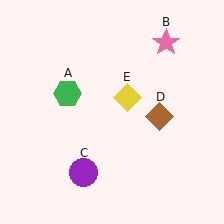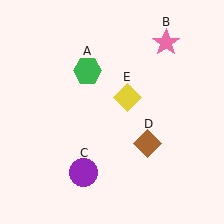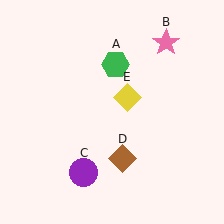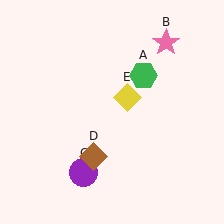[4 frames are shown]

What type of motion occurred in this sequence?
The green hexagon (object A), brown diamond (object D) rotated clockwise around the center of the scene.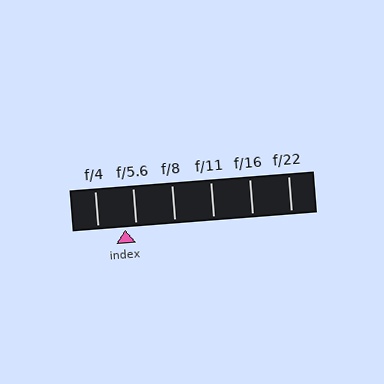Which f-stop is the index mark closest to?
The index mark is closest to f/5.6.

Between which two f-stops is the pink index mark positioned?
The index mark is between f/4 and f/5.6.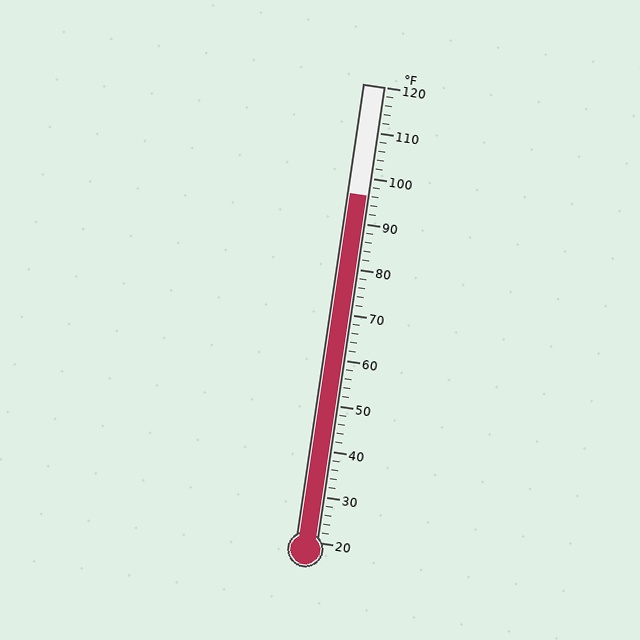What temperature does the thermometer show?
The thermometer shows approximately 96°F.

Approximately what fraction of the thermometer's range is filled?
The thermometer is filled to approximately 75% of its range.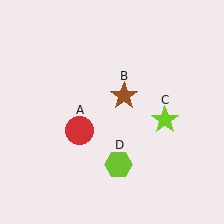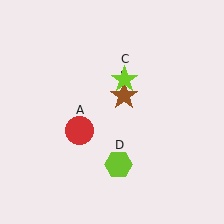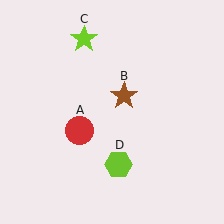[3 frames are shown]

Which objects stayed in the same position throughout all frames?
Red circle (object A) and brown star (object B) and lime hexagon (object D) remained stationary.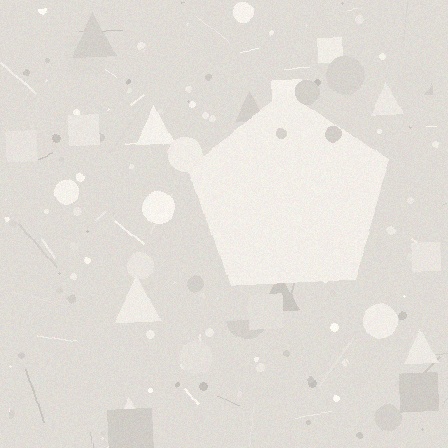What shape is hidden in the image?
A pentagon is hidden in the image.